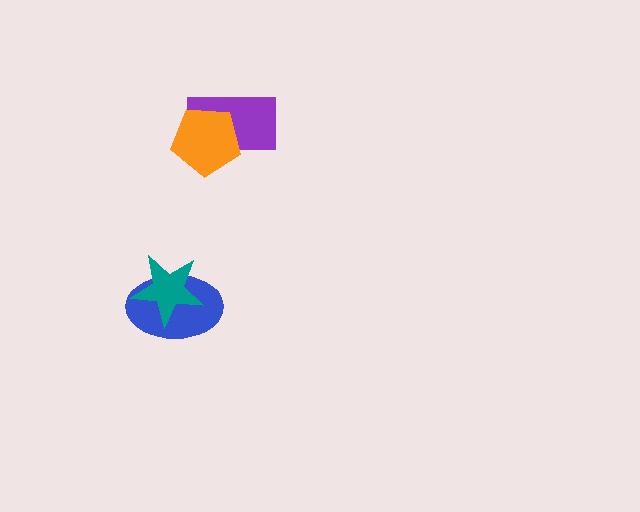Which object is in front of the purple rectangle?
The orange pentagon is in front of the purple rectangle.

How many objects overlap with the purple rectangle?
1 object overlaps with the purple rectangle.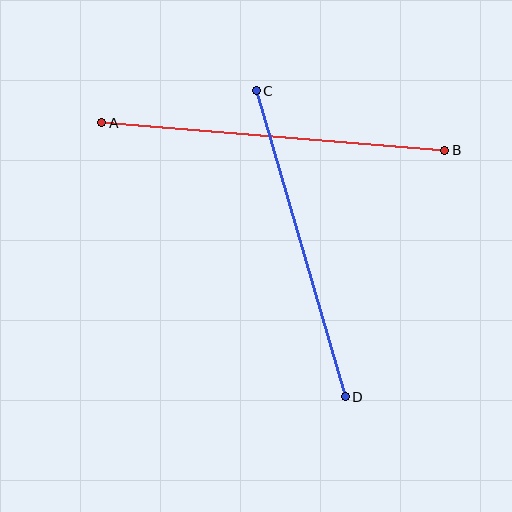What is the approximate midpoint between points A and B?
The midpoint is at approximately (273, 136) pixels.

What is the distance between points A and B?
The distance is approximately 344 pixels.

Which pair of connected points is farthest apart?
Points A and B are farthest apart.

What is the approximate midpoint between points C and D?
The midpoint is at approximately (301, 244) pixels.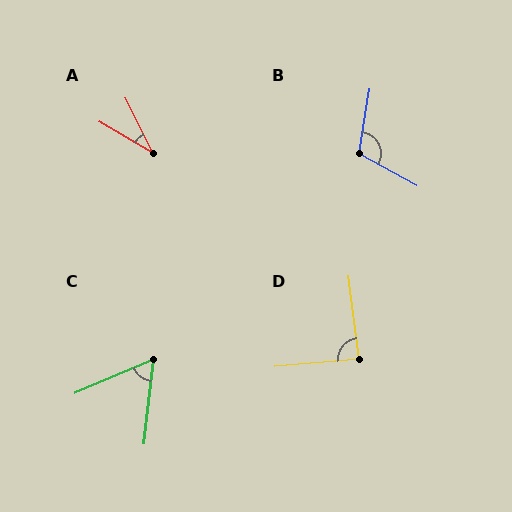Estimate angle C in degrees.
Approximately 61 degrees.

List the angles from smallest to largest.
A (33°), C (61°), D (88°), B (109°).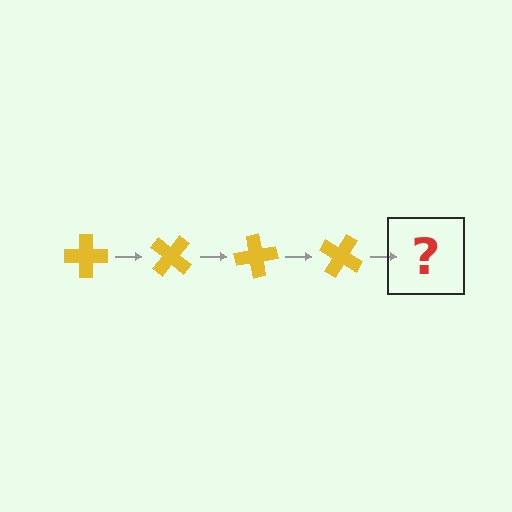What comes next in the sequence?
The next element should be a yellow cross rotated 160 degrees.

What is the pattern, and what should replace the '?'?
The pattern is that the cross rotates 40 degrees each step. The '?' should be a yellow cross rotated 160 degrees.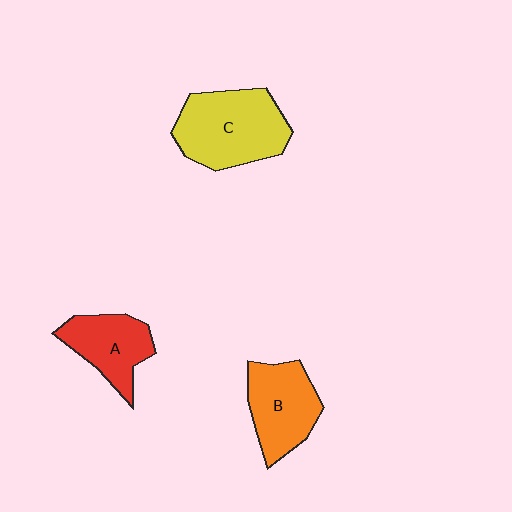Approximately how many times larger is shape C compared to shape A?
Approximately 1.5 times.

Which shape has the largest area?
Shape C (yellow).